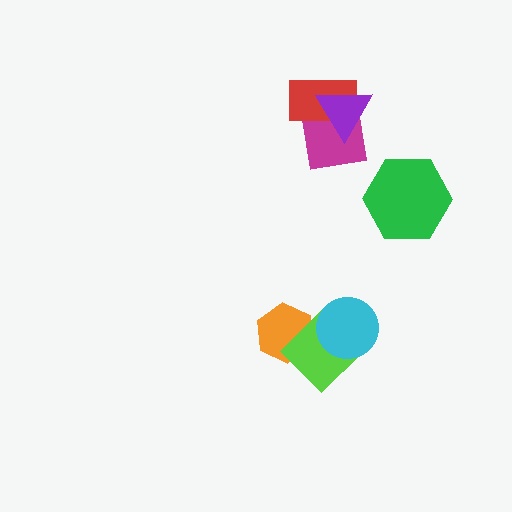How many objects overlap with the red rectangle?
2 objects overlap with the red rectangle.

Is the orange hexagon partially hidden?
Yes, it is partially covered by another shape.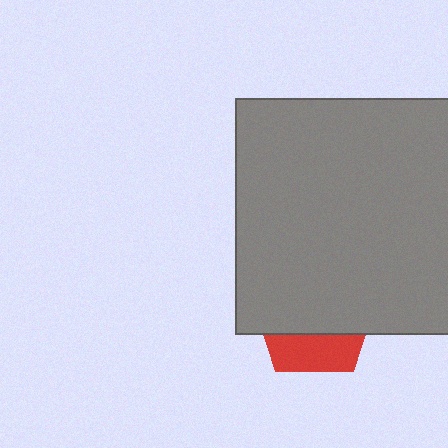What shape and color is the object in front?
The object in front is a gray square.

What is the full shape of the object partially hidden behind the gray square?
The partially hidden object is a red pentagon.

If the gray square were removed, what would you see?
You would see the complete red pentagon.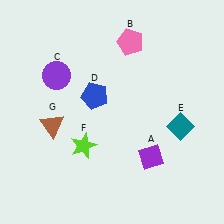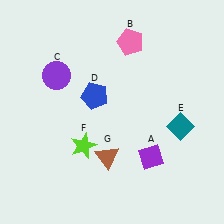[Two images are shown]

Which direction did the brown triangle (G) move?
The brown triangle (G) moved right.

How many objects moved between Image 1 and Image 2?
1 object moved between the two images.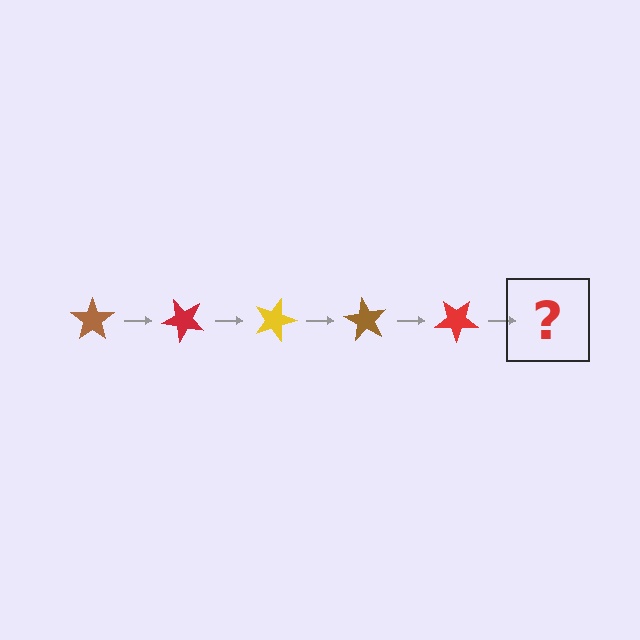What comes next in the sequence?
The next element should be a yellow star, rotated 225 degrees from the start.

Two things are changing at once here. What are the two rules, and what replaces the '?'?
The two rules are that it rotates 45 degrees each step and the color cycles through brown, red, and yellow. The '?' should be a yellow star, rotated 225 degrees from the start.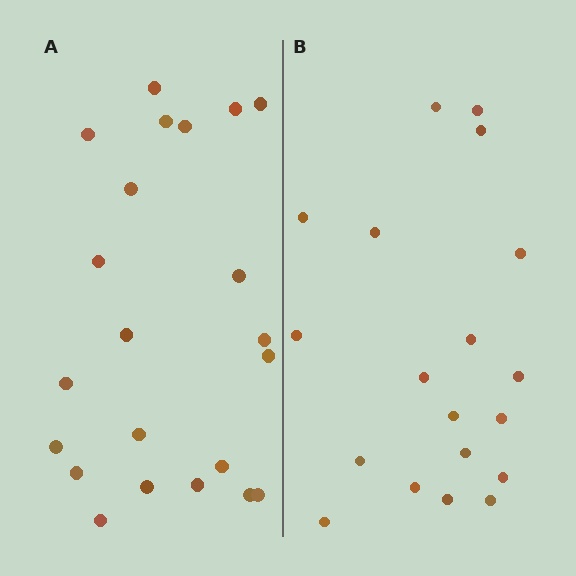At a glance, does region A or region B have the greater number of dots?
Region A (the left region) has more dots.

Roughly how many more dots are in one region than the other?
Region A has just a few more — roughly 2 or 3 more dots than region B.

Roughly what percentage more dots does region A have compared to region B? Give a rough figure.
About 15% more.